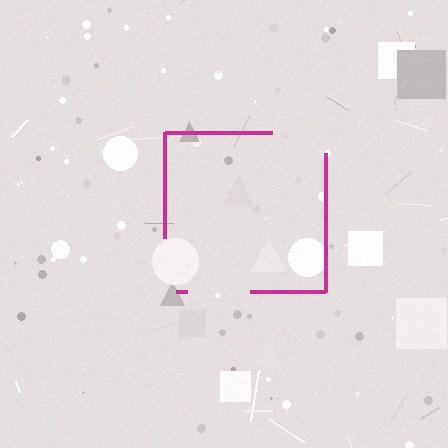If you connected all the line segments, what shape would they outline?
They would outline a square.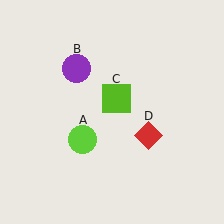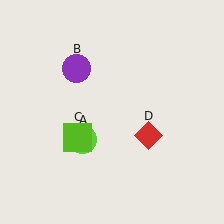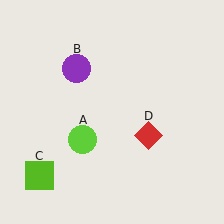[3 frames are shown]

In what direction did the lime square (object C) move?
The lime square (object C) moved down and to the left.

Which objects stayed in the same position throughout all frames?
Lime circle (object A) and purple circle (object B) and red diamond (object D) remained stationary.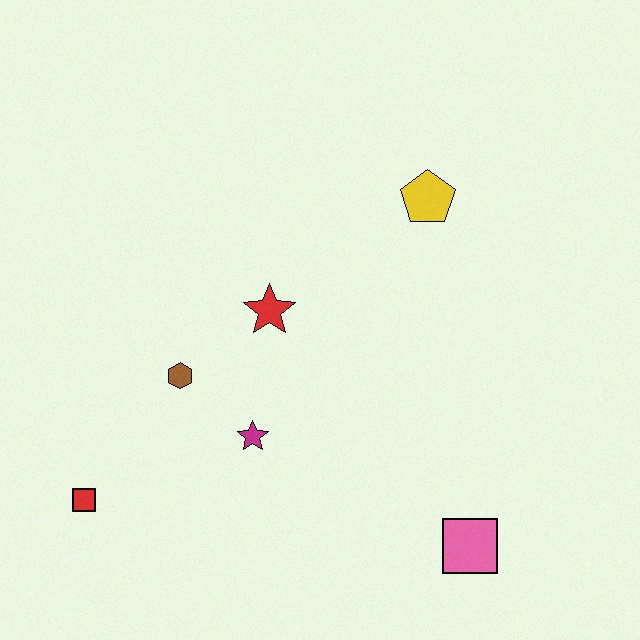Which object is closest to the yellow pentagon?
The red star is closest to the yellow pentagon.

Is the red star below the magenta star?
No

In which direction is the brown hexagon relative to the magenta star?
The brown hexagon is to the left of the magenta star.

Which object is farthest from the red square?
The yellow pentagon is farthest from the red square.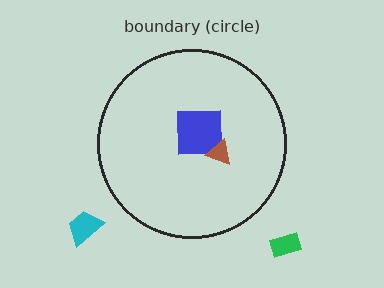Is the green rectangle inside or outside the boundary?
Outside.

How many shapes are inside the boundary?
2 inside, 2 outside.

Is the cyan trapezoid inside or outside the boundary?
Outside.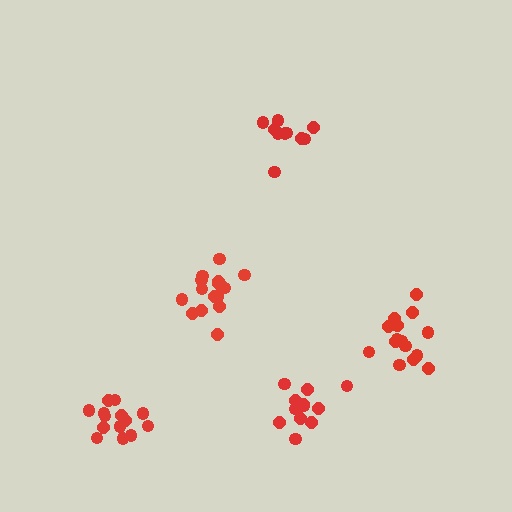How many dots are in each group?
Group 1: 16 dots, Group 2: 16 dots, Group 3: 14 dots, Group 4: 14 dots, Group 5: 10 dots (70 total).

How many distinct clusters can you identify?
There are 5 distinct clusters.